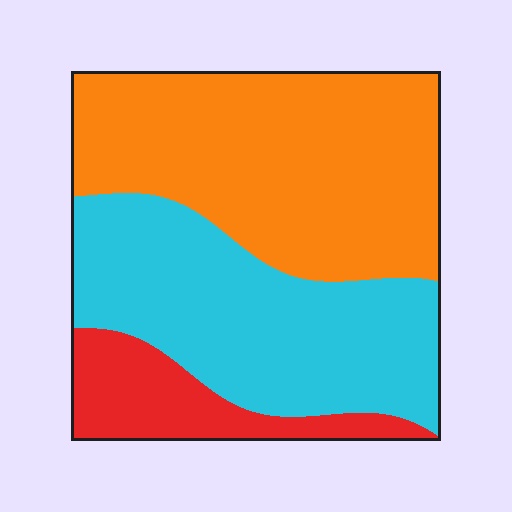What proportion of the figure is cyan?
Cyan covers around 40% of the figure.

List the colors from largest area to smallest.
From largest to smallest: orange, cyan, red.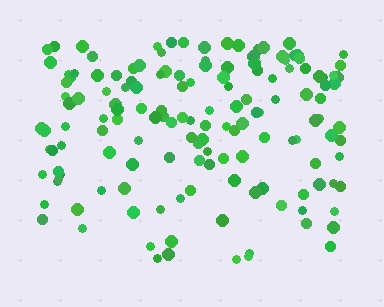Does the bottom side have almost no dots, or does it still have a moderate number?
Still a moderate number, just noticeably fewer than the top.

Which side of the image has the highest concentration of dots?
The top.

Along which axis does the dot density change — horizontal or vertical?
Vertical.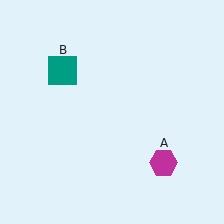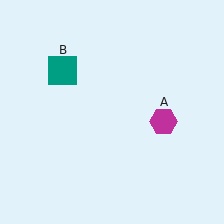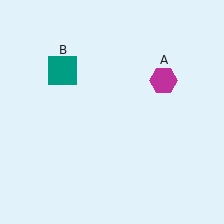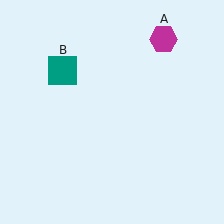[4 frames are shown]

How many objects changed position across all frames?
1 object changed position: magenta hexagon (object A).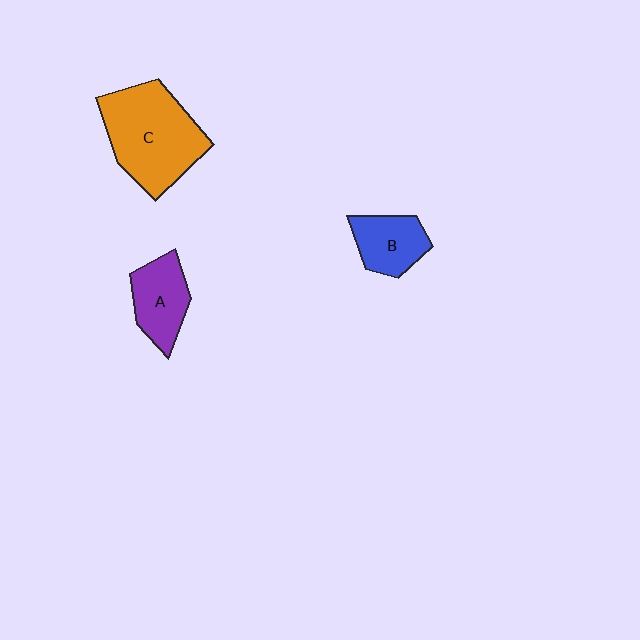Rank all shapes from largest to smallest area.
From largest to smallest: C (orange), A (purple), B (blue).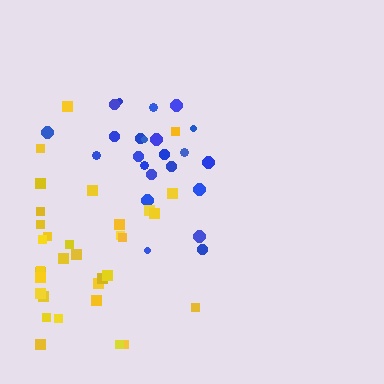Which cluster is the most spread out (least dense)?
Yellow.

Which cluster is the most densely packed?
Blue.